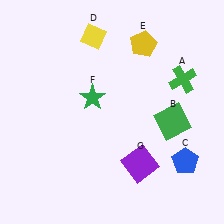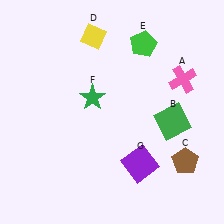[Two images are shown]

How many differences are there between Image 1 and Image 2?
There are 3 differences between the two images.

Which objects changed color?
A changed from green to pink. C changed from blue to brown. E changed from yellow to green.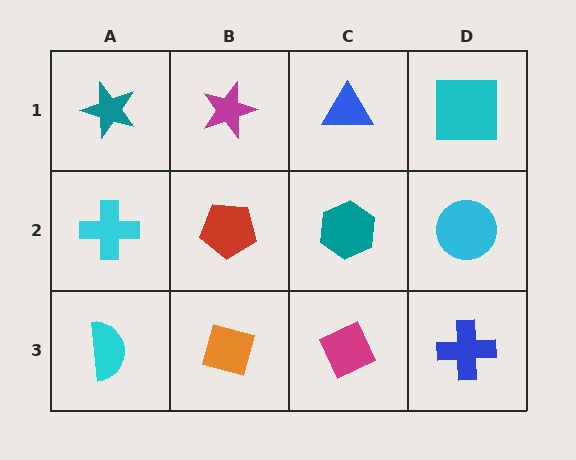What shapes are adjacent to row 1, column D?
A cyan circle (row 2, column D), a blue triangle (row 1, column C).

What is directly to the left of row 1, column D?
A blue triangle.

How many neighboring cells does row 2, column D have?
3.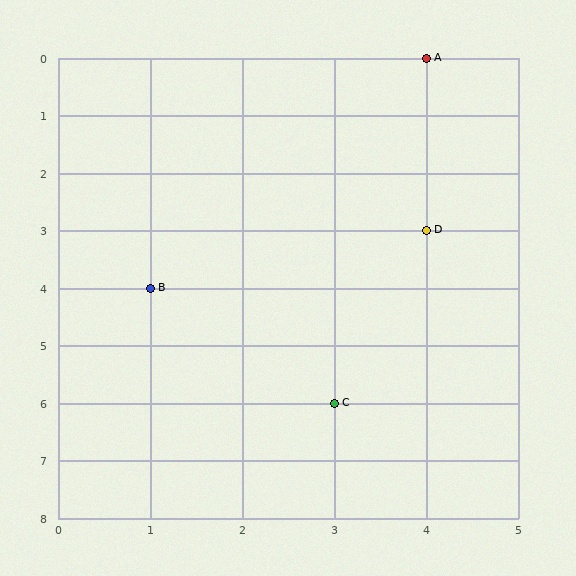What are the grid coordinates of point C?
Point C is at grid coordinates (3, 6).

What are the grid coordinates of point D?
Point D is at grid coordinates (4, 3).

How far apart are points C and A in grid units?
Points C and A are 1 column and 6 rows apart (about 6.1 grid units diagonally).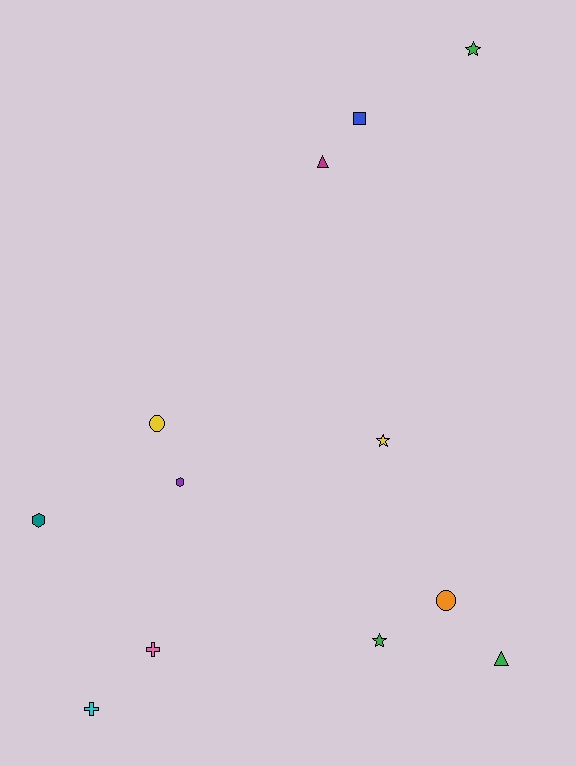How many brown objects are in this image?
There are no brown objects.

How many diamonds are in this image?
There are no diamonds.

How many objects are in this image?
There are 12 objects.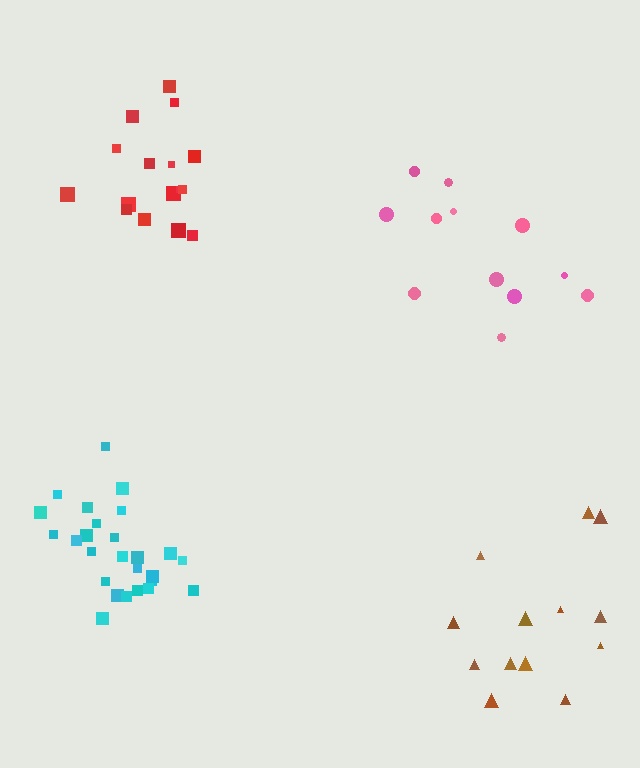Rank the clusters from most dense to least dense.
red, cyan, brown, pink.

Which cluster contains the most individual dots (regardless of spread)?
Cyan (26).